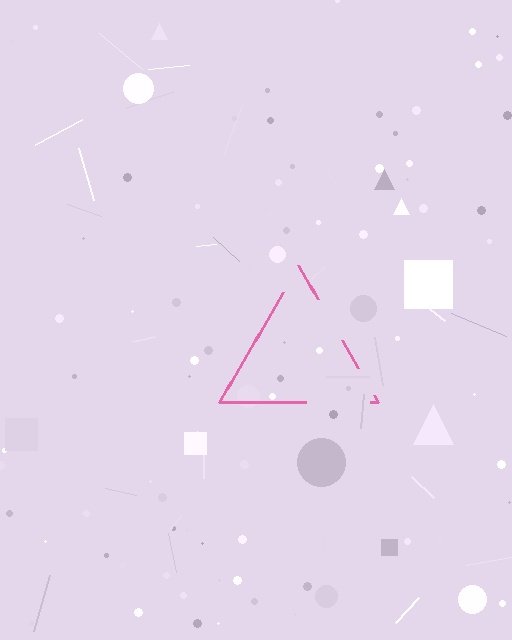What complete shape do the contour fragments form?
The contour fragments form a triangle.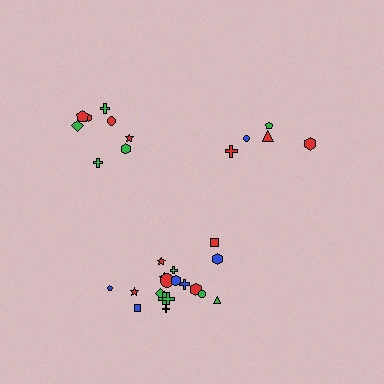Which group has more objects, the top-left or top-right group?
The top-left group.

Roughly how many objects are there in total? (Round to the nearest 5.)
Roughly 30 objects in total.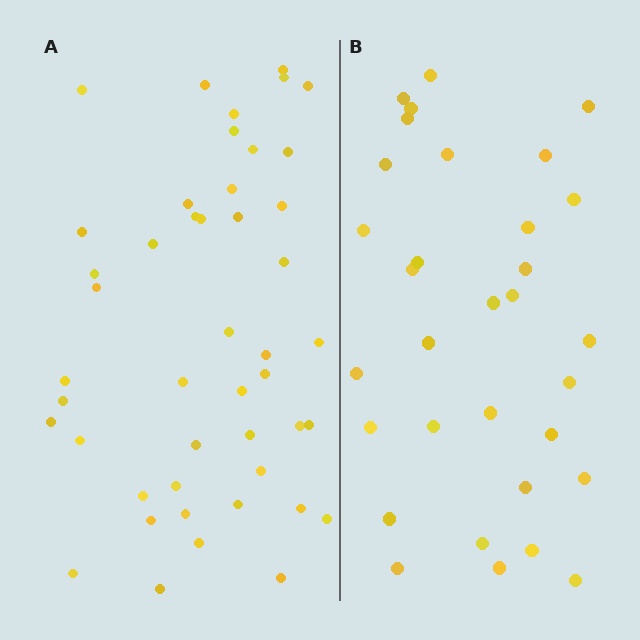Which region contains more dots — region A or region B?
Region A (the left region) has more dots.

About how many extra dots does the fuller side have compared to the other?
Region A has approximately 15 more dots than region B.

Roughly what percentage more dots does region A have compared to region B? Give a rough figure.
About 45% more.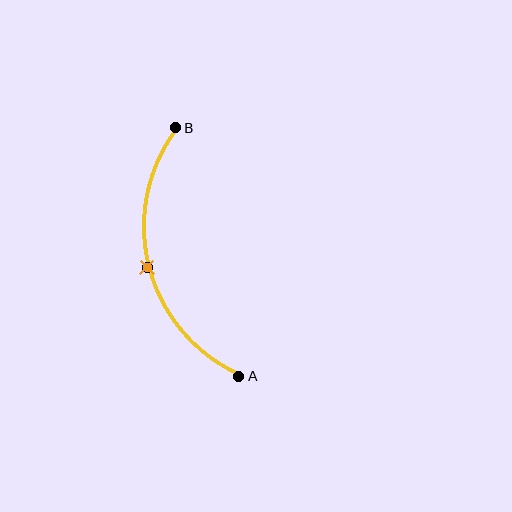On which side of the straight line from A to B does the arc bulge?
The arc bulges to the left of the straight line connecting A and B.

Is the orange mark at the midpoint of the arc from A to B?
Yes. The orange mark lies on the arc at equal arc-length from both A and B — it is the arc midpoint.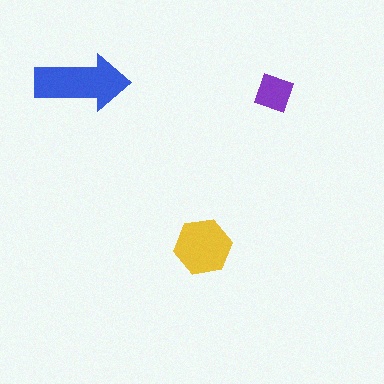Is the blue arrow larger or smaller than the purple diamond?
Larger.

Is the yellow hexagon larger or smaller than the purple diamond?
Larger.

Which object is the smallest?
The purple diamond.